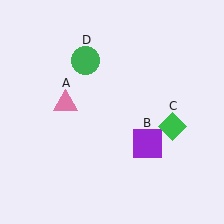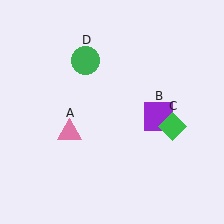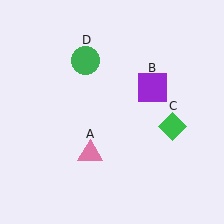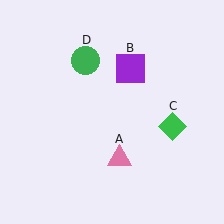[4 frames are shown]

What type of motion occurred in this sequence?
The pink triangle (object A), purple square (object B) rotated counterclockwise around the center of the scene.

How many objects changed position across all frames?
2 objects changed position: pink triangle (object A), purple square (object B).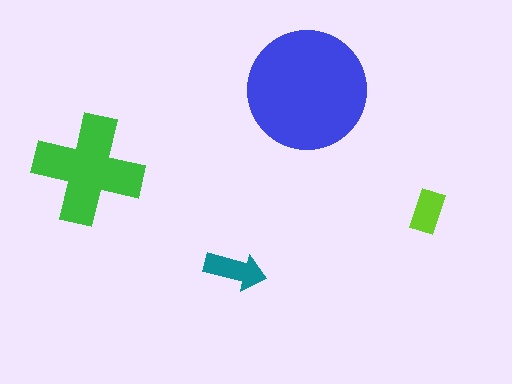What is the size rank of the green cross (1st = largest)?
2nd.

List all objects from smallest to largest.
The lime rectangle, the teal arrow, the green cross, the blue circle.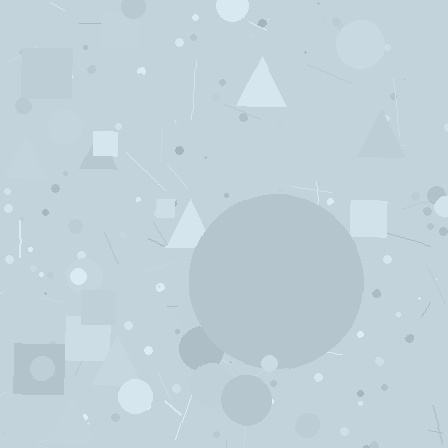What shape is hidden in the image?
A circle is hidden in the image.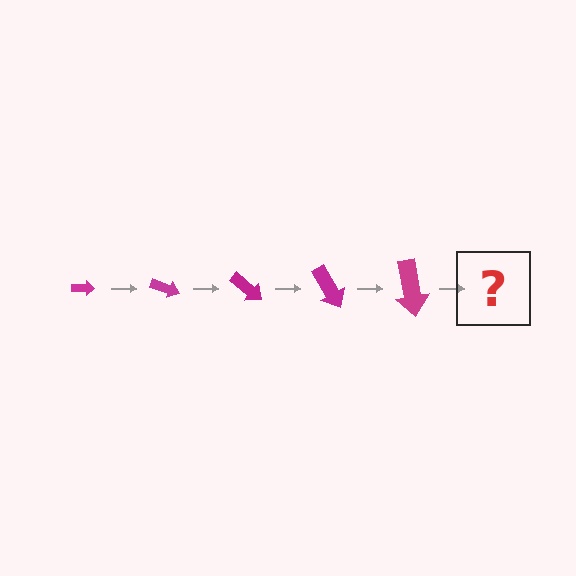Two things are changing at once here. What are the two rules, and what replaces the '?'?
The two rules are that the arrow grows larger each step and it rotates 20 degrees each step. The '?' should be an arrow, larger than the previous one and rotated 100 degrees from the start.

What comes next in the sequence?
The next element should be an arrow, larger than the previous one and rotated 100 degrees from the start.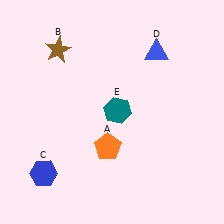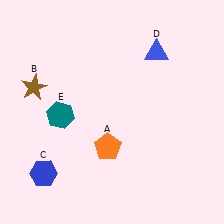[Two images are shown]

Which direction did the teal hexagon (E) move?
The teal hexagon (E) moved left.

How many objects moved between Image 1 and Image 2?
2 objects moved between the two images.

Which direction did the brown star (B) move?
The brown star (B) moved down.